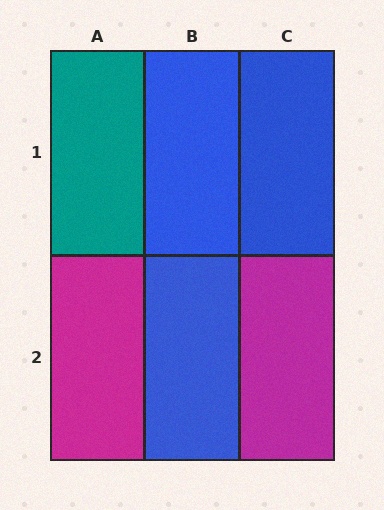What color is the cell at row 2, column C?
Magenta.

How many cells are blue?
3 cells are blue.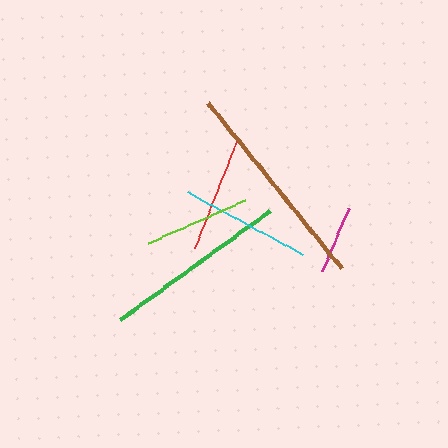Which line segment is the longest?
The brown line is the longest at approximately 213 pixels.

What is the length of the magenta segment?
The magenta segment is approximately 69 pixels long.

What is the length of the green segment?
The green segment is approximately 185 pixels long.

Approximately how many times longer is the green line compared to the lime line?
The green line is approximately 1.7 times the length of the lime line.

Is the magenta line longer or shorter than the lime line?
The lime line is longer than the magenta line.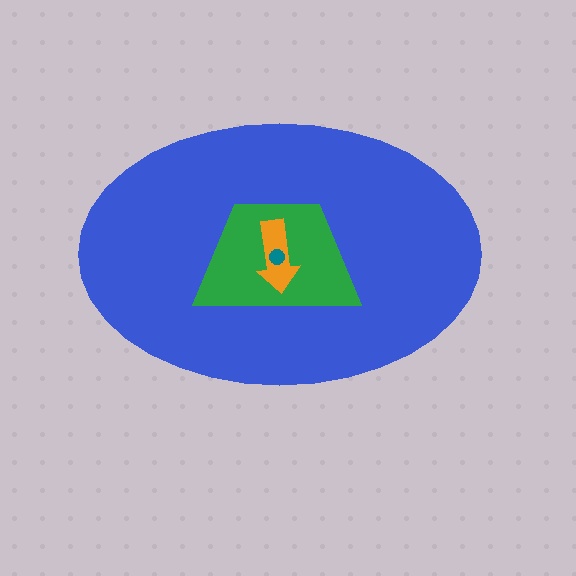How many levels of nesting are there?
4.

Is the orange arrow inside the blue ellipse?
Yes.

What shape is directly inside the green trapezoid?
The orange arrow.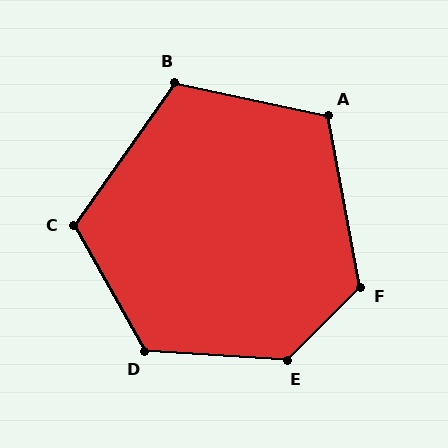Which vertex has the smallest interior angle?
B, at approximately 113 degrees.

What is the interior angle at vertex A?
Approximately 113 degrees (obtuse).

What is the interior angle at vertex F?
Approximately 124 degrees (obtuse).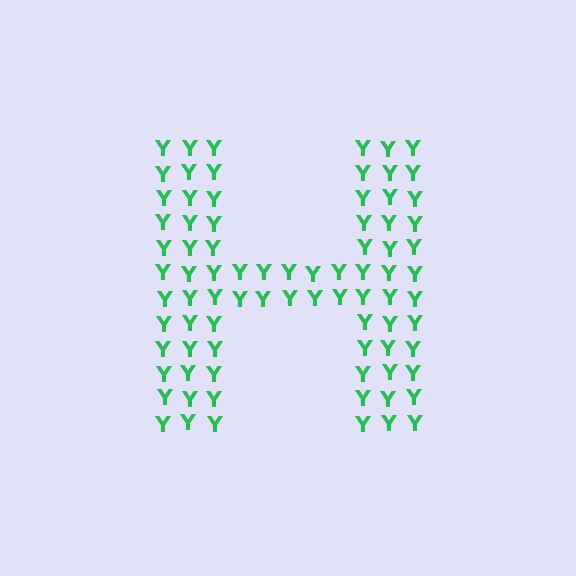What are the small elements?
The small elements are letter Y's.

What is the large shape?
The large shape is the letter H.